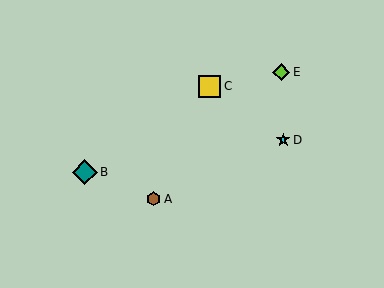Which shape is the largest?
The teal diamond (labeled B) is the largest.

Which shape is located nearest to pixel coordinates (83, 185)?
The teal diamond (labeled B) at (85, 172) is nearest to that location.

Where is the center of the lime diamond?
The center of the lime diamond is at (281, 72).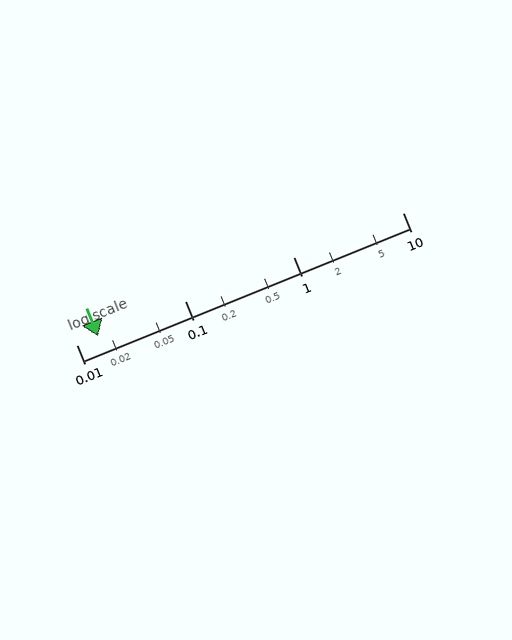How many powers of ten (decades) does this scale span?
The scale spans 3 decades, from 0.01 to 10.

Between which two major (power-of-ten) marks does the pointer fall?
The pointer is between 0.01 and 0.1.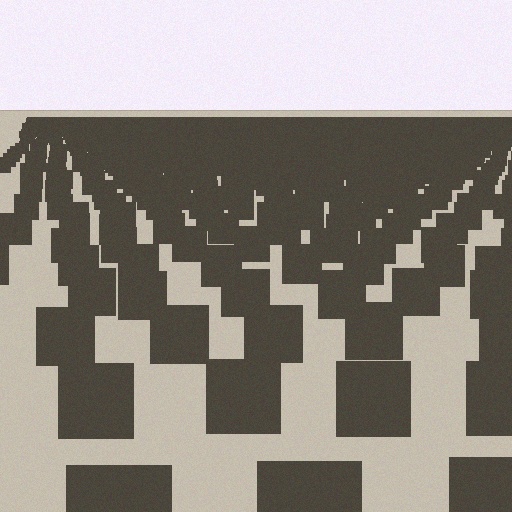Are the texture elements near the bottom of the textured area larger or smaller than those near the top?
Larger. Near the bottom, elements are closer to the viewer and appear at a bigger on-screen size.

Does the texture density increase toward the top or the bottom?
Density increases toward the top.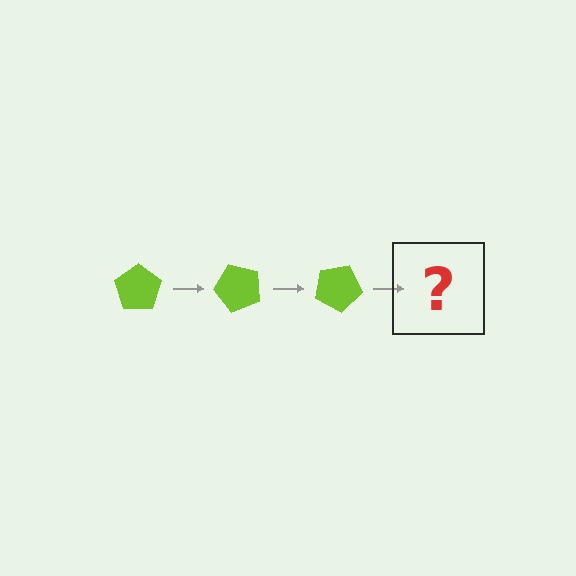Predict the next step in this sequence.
The next step is a lime pentagon rotated 150 degrees.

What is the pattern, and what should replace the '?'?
The pattern is that the pentagon rotates 50 degrees each step. The '?' should be a lime pentagon rotated 150 degrees.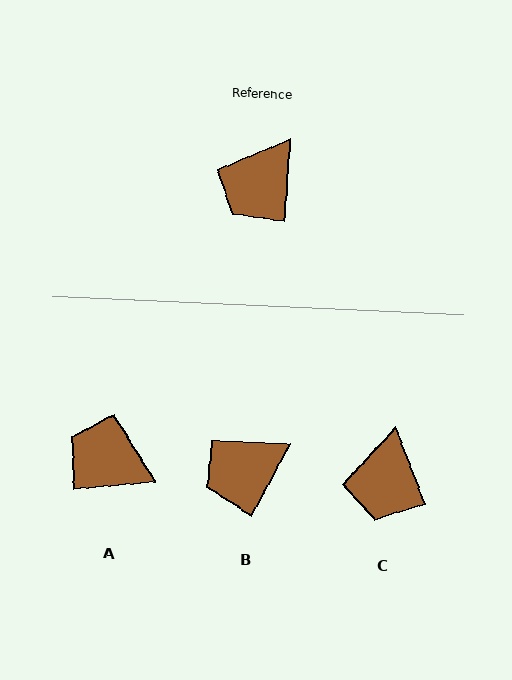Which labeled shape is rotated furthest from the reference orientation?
A, about 81 degrees away.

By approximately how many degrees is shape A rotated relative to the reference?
Approximately 81 degrees clockwise.